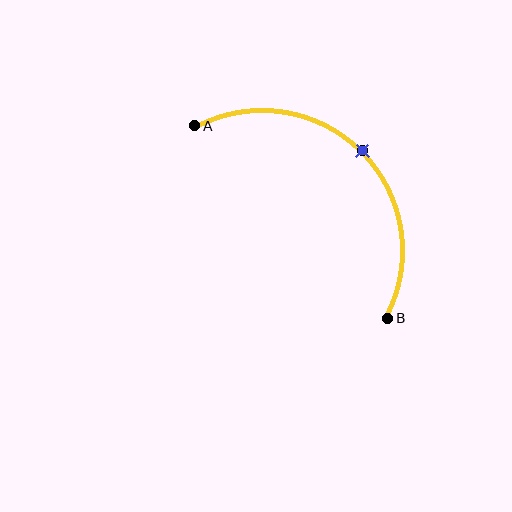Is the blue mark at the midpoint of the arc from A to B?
Yes. The blue mark lies on the arc at equal arc-length from both A and B — it is the arc midpoint.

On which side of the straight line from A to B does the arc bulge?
The arc bulges above and to the right of the straight line connecting A and B.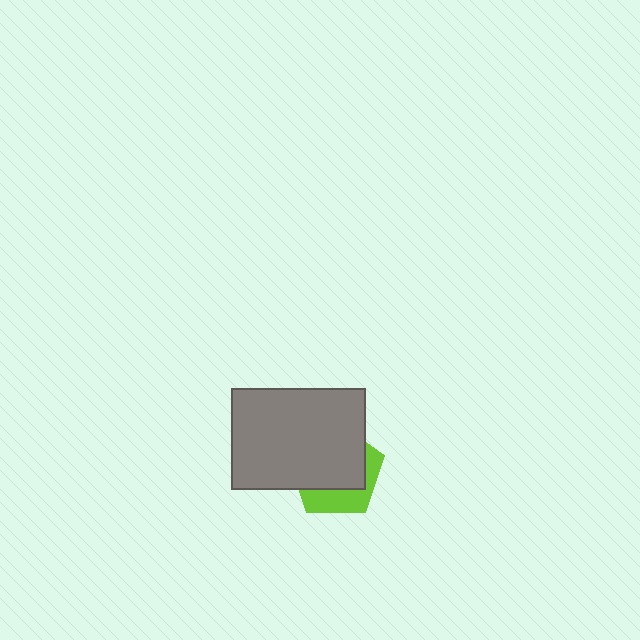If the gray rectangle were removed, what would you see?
You would see the complete lime pentagon.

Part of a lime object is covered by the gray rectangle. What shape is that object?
It is a pentagon.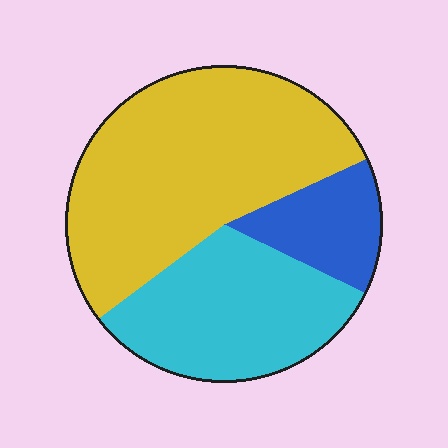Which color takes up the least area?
Blue, at roughly 15%.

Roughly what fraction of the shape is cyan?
Cyan takes up about one third (1/3) of the shape.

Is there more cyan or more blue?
Cyan.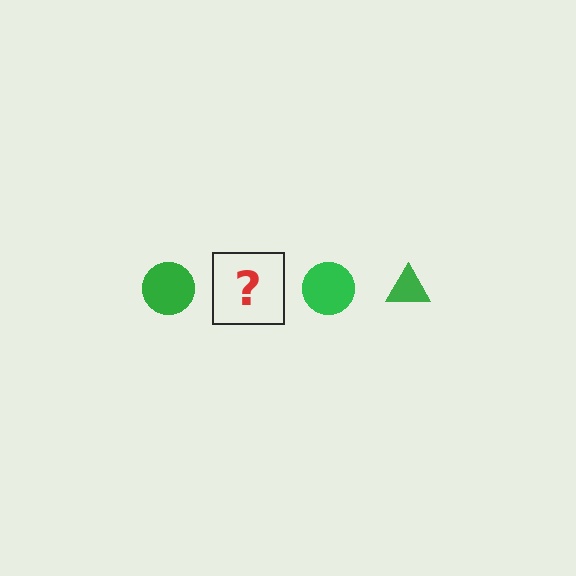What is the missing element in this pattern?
The missing element is a green triangle.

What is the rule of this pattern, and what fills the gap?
The rule is that the pattern cycles through circle, triangle shapes in green. The gap should be filled with a green triangle.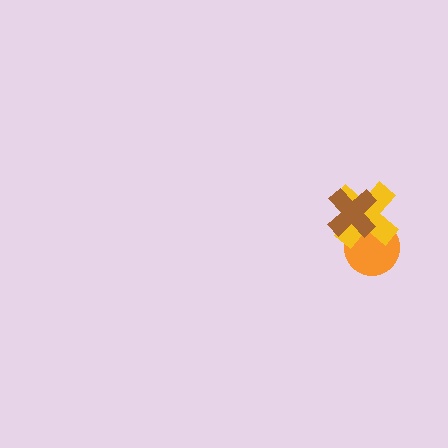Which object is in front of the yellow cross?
The brown cross is in front of the yellow cross.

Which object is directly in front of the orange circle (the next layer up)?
The yellow cross is directly in front of the orange circle.